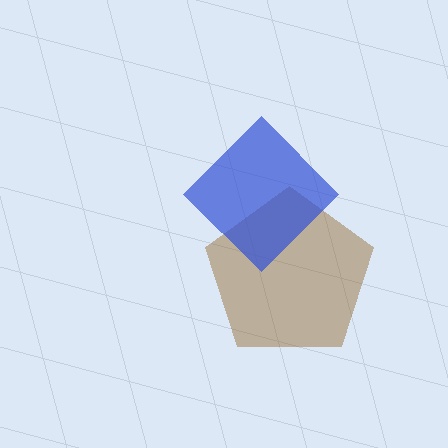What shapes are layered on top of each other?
The layered shapes are: a brown pentagon, a blue diamond.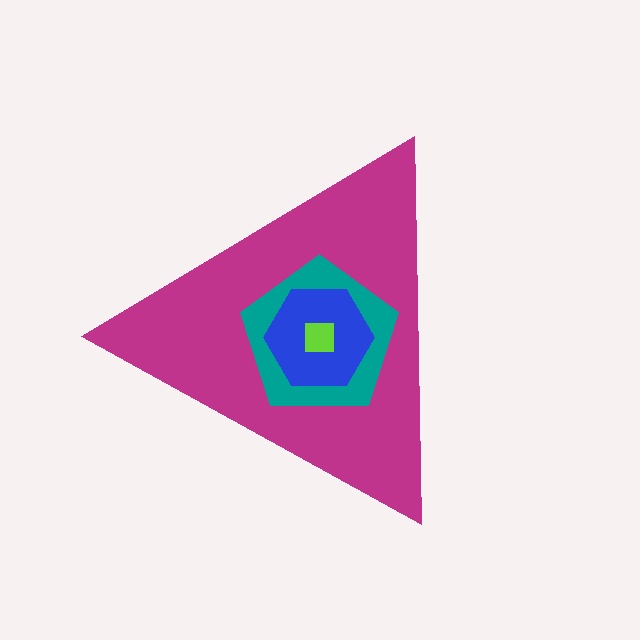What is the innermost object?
The lime square.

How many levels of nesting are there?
4.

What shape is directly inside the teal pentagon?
The blue hexagon.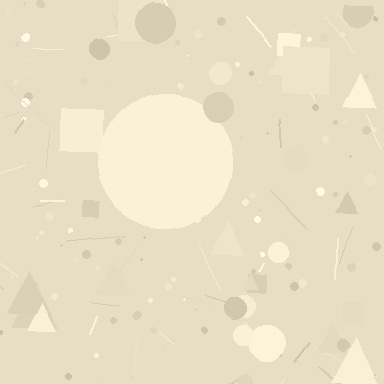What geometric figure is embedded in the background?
A circle is embedded in the background.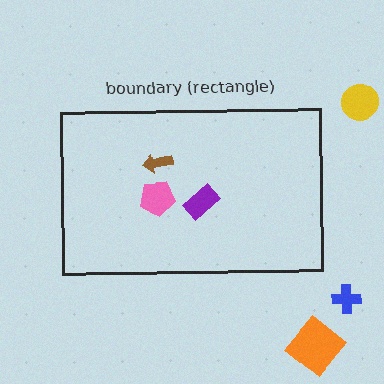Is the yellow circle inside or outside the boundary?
Outside.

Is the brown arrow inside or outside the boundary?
Inside.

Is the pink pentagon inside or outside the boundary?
Inside.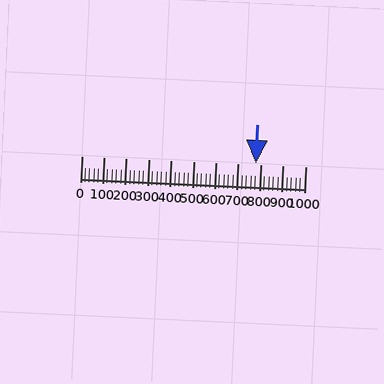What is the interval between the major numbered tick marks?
The major tick marks are spaced 100 units apart.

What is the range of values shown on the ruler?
The ruler shows values from 0 to 1000.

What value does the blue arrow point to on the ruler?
The blue arrow points to approximately 780.